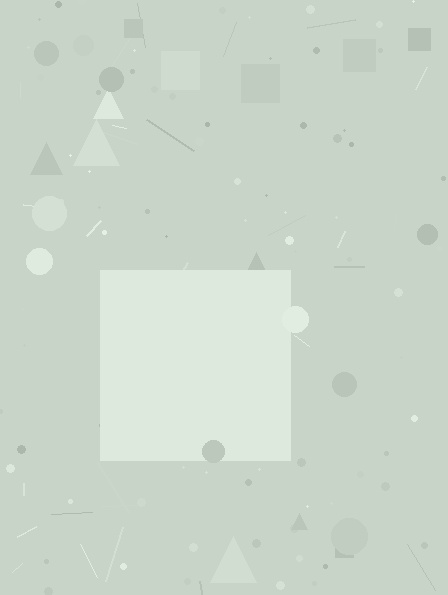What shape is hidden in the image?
A square is hidden in the image.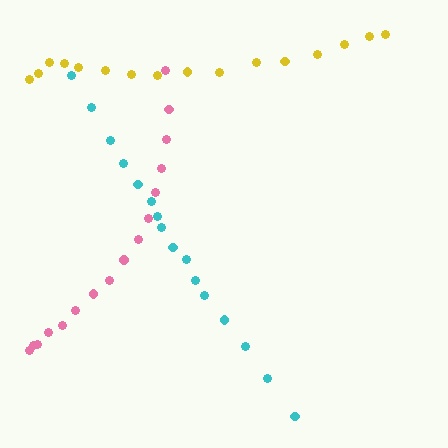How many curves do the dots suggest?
There are 3 distinct paths.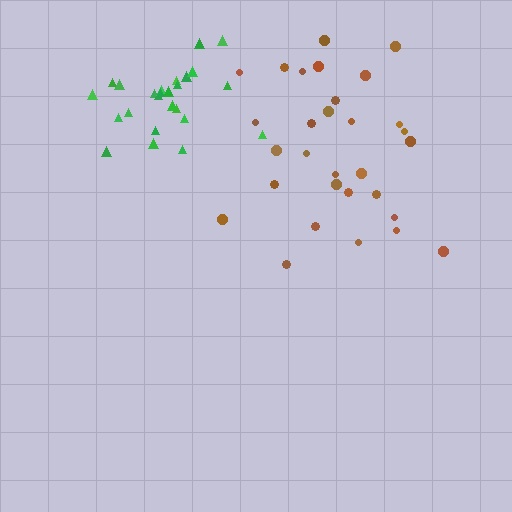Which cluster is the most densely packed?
Green.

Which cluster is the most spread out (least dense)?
Brown.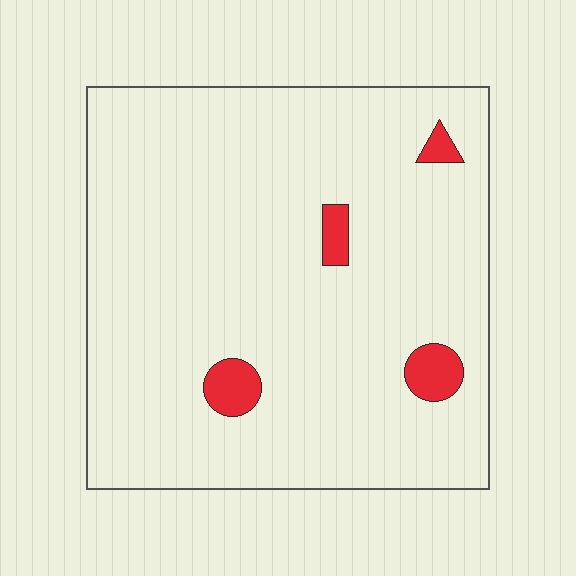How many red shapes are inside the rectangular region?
4.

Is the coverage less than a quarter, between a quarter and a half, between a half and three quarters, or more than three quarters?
Less than a quarter.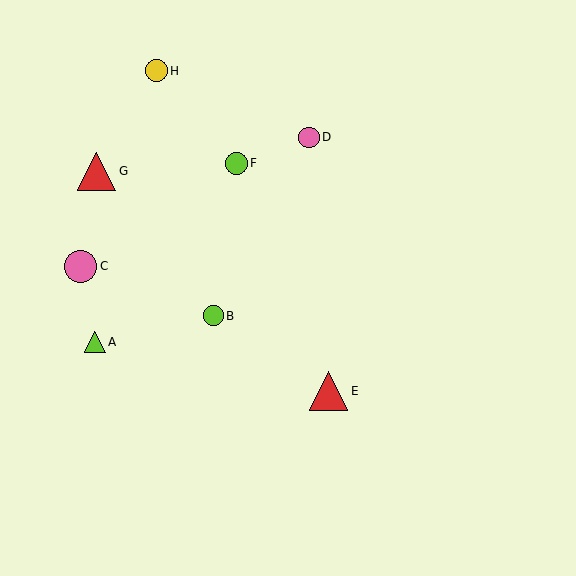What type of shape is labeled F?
Shape F is a lime circle.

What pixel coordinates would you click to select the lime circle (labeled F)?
Click at (236, 163) to select the lime circle F.